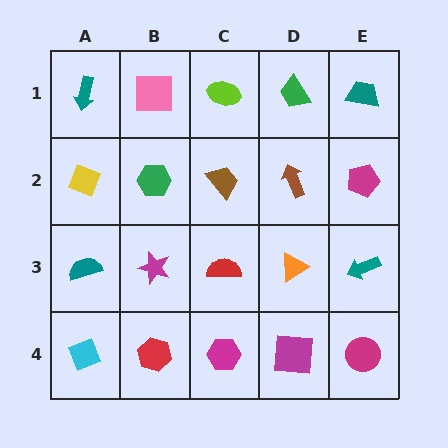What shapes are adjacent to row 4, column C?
A red semicircle (row 3, column C), a red hexagon (row 4, column B), a magenta square (row 4, column D).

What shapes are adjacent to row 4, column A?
A teal semicircle (row 3, column A), a red hexagon (row 4, column B).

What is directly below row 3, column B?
A red hexagon.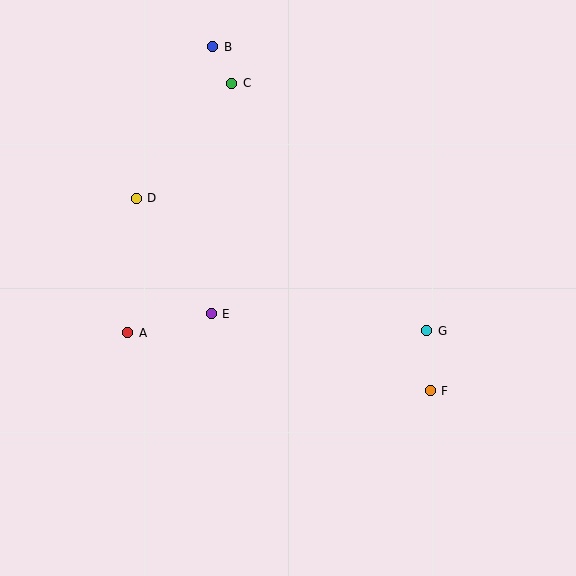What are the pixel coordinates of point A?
Point A is at (128, 333).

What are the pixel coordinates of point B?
Point B is at (213, 47).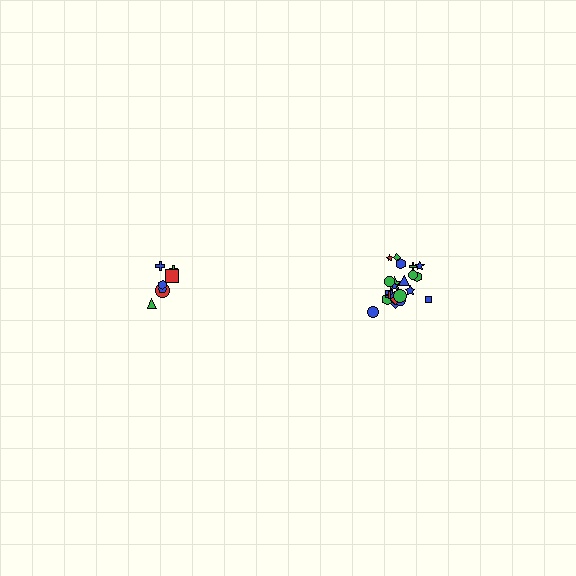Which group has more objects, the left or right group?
The right group.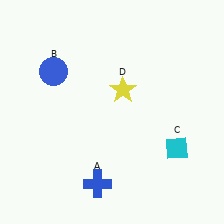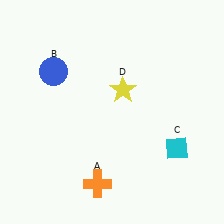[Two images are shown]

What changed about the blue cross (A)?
In Image 1, A is blue. In Image 2, it changed to orange.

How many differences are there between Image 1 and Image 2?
There is 1 difference between the two images.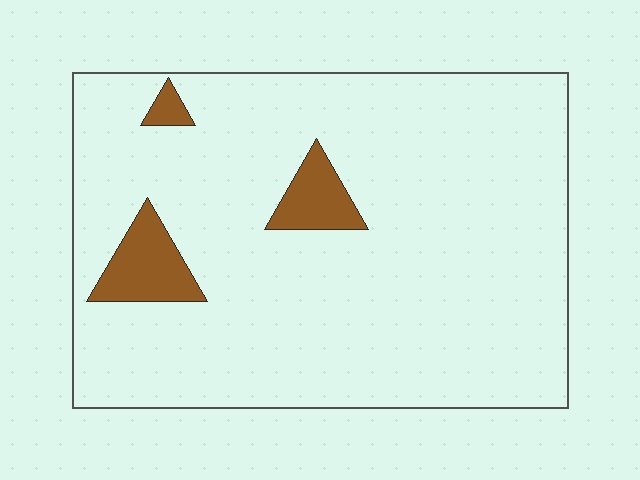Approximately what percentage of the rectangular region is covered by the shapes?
Approximately 10%.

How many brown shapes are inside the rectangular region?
3.